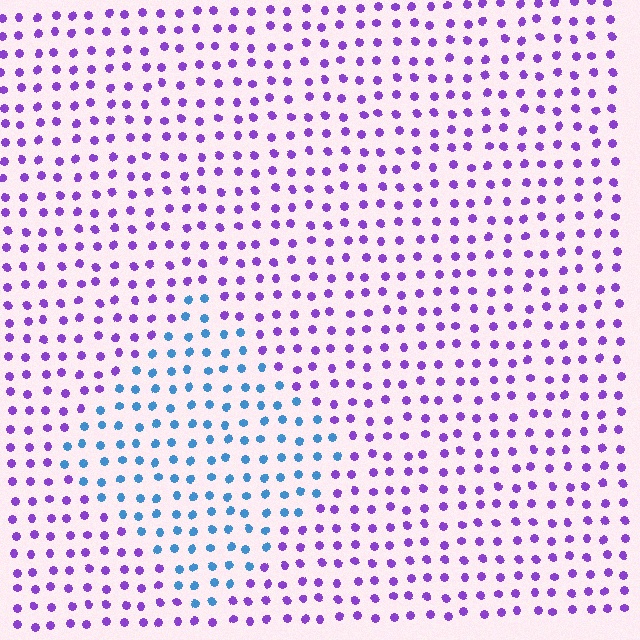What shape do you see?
I see a diamond.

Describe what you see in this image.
The image is filled with small purple elements in a uniform arrangement. A diamond-shaped region is visible where the elements are tinted to a slightly different hue, forming a subtle color boundary.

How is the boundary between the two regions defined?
The boundary is defined purely by a slight shift in hue (about 66 degrees). Spacing, size, and orientation are identical on both sides.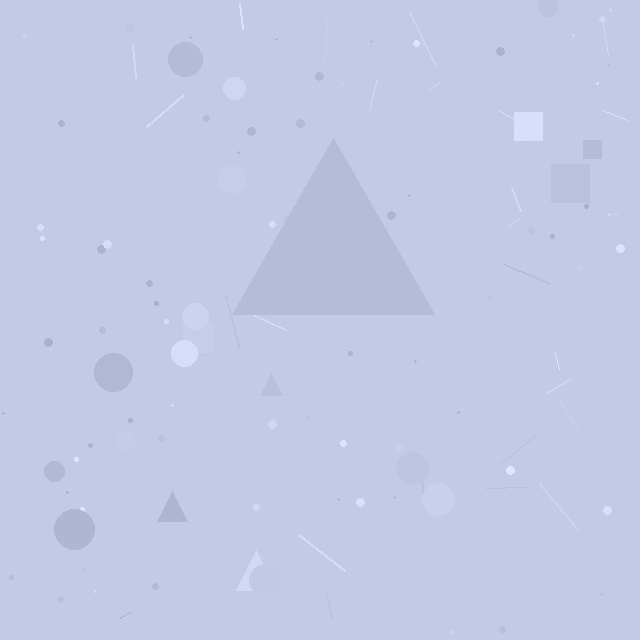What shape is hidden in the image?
A triangle is hidden in the image.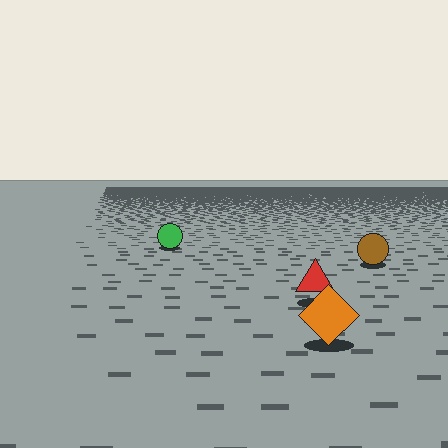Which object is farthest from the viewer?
The green circle is farthest from the viewer. It appears smaller and the ground texture around it is denser.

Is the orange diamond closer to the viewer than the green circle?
Yes. The orange diamond is closer — you can tell from the texture gradient: the ground texture is coarser near it.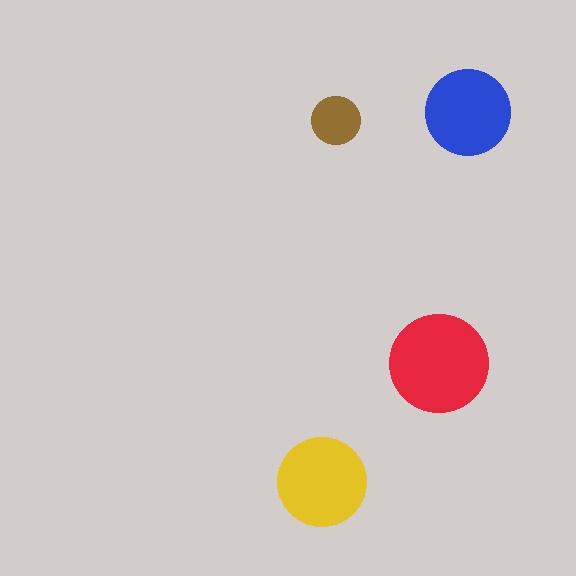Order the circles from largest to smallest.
the red one, the yellow one, the blue one, the brown one.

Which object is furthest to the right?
The blue circle is rightmost.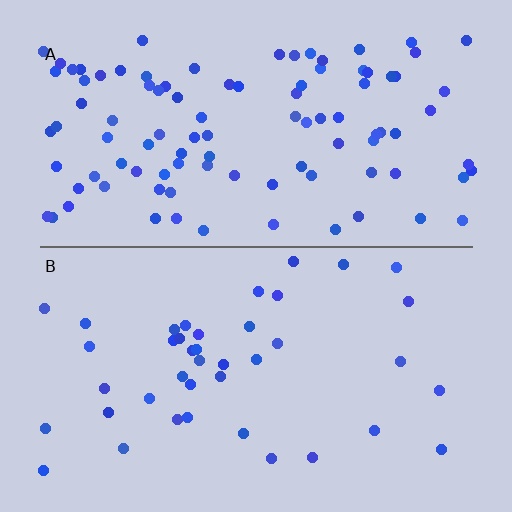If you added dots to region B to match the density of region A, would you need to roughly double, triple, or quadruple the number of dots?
Approximately double.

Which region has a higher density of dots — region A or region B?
A (the top).